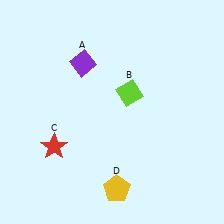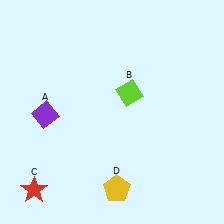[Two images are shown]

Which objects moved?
The objects that moved are: the purple diamond (A), the red star (C).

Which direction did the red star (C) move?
The red star (C) moved down.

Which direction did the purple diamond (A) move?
The purple diamond (A) moved down.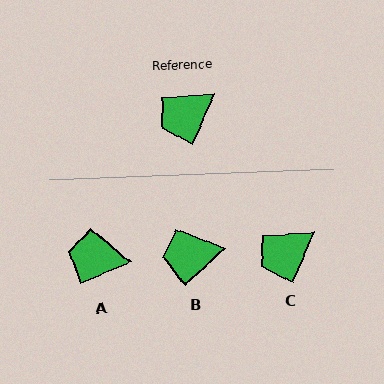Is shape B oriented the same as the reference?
No, it is off by about 25 degrees.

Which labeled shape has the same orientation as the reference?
C.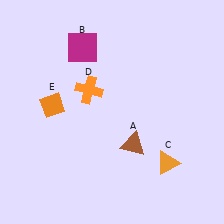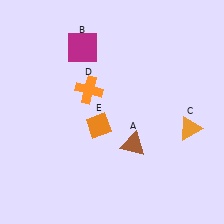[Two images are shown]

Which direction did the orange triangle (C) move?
The orange triangle (C) moved up.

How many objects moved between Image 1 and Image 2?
2 objects moved between the two images.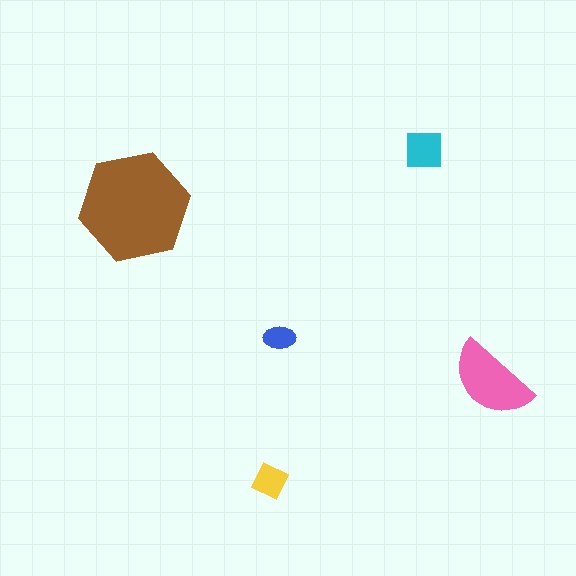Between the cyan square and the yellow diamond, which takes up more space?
The cyan square.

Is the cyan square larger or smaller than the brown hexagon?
Smaller.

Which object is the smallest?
The blue ellipse.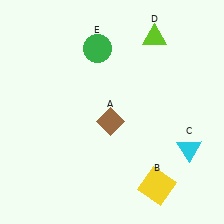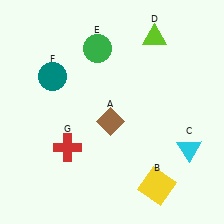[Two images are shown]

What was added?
A teal circle (F), a red cross (G) were added in Image 2.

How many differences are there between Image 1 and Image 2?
There are 2 differences between the two images.